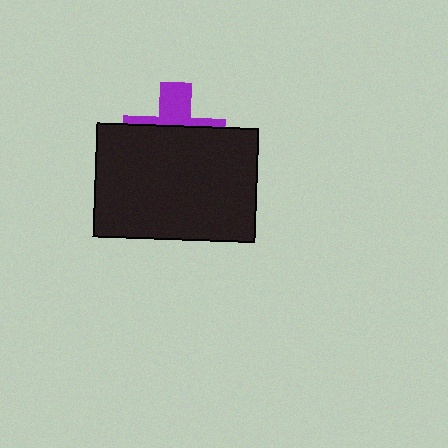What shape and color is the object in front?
The object in front is a black rectangle.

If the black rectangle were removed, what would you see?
You would see the complete purple cross.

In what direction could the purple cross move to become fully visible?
The purple cross could move up. That would shift it out from behind the black rectangle entirely.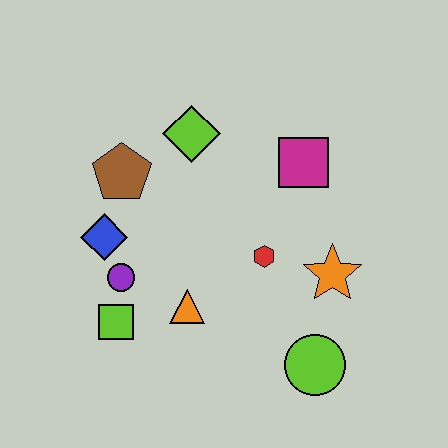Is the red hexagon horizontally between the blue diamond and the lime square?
No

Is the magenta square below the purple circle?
No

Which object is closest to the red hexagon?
The orange star is closest to the red hexagon.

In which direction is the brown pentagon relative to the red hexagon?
The brown pentagon is to the left of the red hexagon.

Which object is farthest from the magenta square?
The lime square is farthest from the magenta square.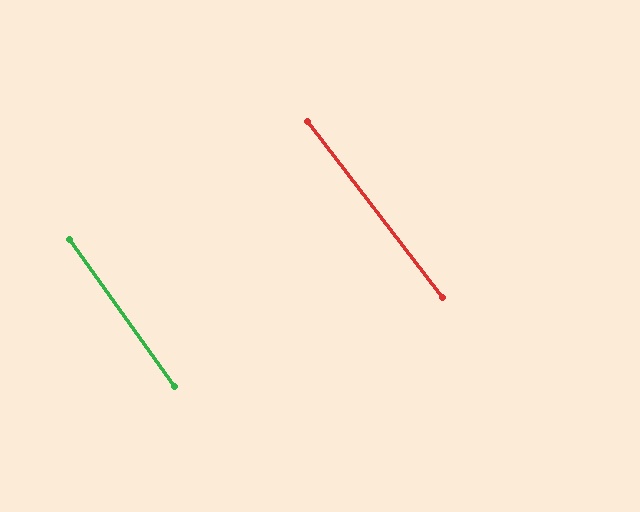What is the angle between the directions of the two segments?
Approximately 2 degrees.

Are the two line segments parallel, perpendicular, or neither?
Parallel — their directions differ by only 1.8°.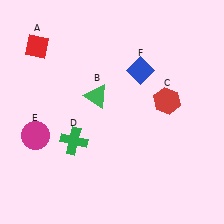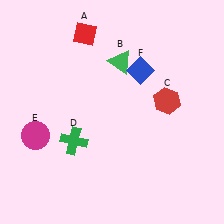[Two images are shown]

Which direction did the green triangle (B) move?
The green triangle (B) moved up.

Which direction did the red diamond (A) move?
The red diamond (A) moved right.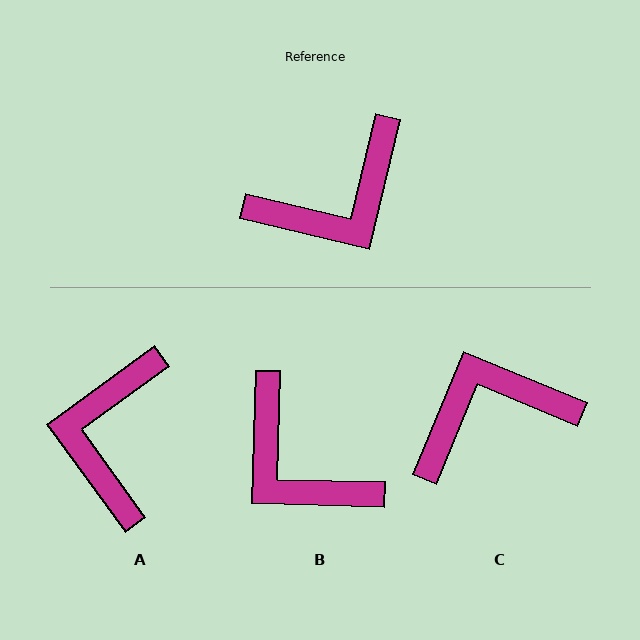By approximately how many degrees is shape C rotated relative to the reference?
Approximately 171 degrees counter-clockwise.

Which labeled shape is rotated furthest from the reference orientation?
C, about 171 degrees away.